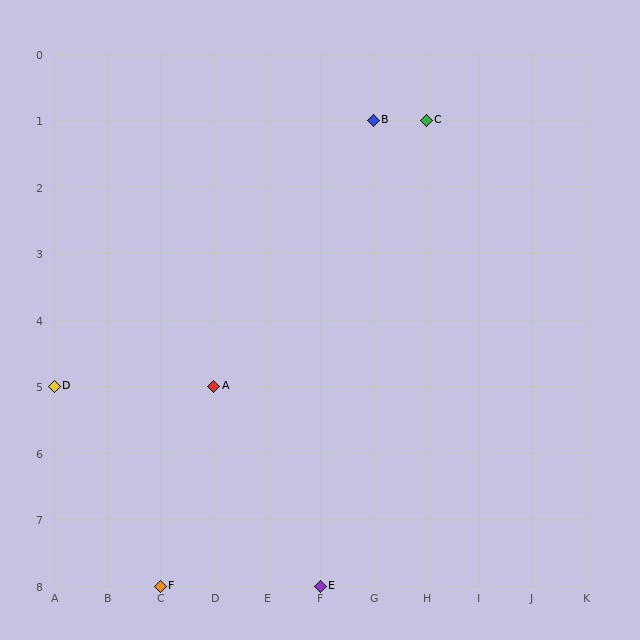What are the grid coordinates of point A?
Point A is at grid coordinates (D, 5).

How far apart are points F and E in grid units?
Points F and E are 3 columns apart.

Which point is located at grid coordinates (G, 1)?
Point B is at (G, 1).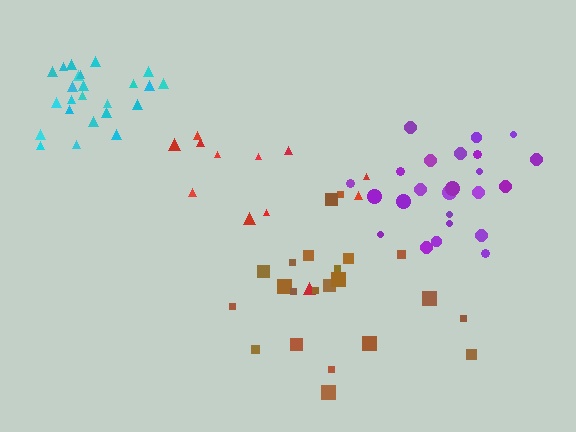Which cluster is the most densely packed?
Cyan.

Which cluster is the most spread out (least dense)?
Red.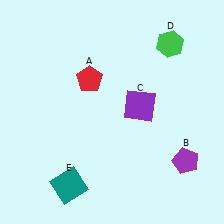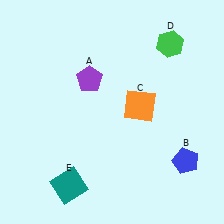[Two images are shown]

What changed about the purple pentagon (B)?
In Image 1, B is purple. In Image 2, it changed to blue.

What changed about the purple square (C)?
In Image 1, C is purple. In Image 2, it changed to orange.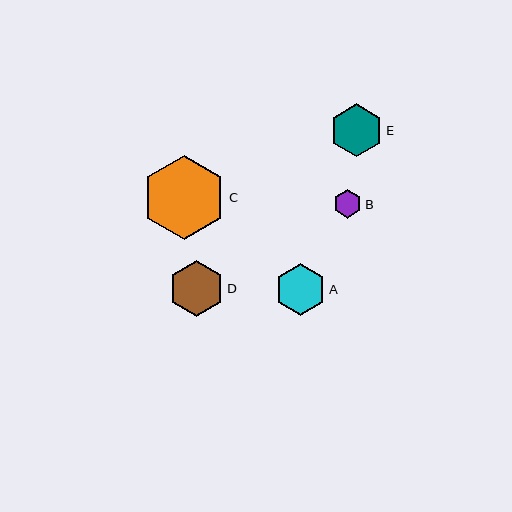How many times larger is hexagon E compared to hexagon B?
Hexagon E is approximately 1.9 times the size of hexagon B.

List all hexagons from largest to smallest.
From largest to smallest: C, D, E, A, B.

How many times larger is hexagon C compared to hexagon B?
Hexagon C is approximately 3.0 times the size of hexagon B.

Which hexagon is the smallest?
Hexagon B is the smallest with a size of approximately 28 pixels.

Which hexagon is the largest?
Hexagon C is the largest with a size of approximately 84 pixels.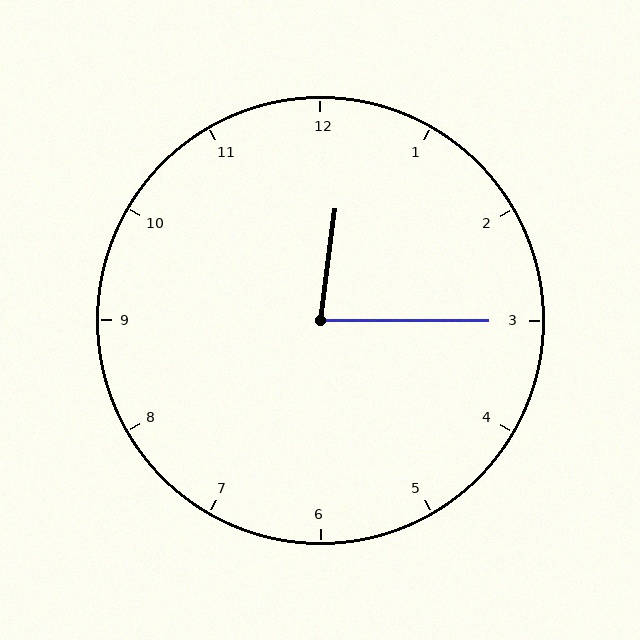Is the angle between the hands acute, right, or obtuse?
It is acute.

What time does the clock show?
12:15.